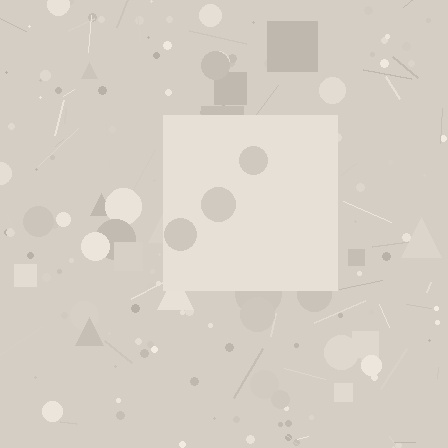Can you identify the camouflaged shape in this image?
The camouflaged shape is a square.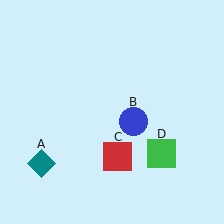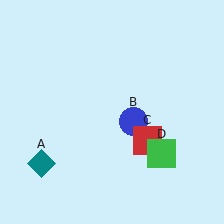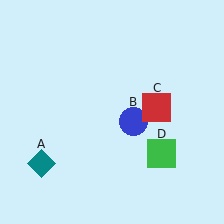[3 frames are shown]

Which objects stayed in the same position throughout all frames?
Teal diamond (object A) and blue circle (object B) and green square (object D) remained stationary.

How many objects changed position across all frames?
1 object changed position: red square (object C).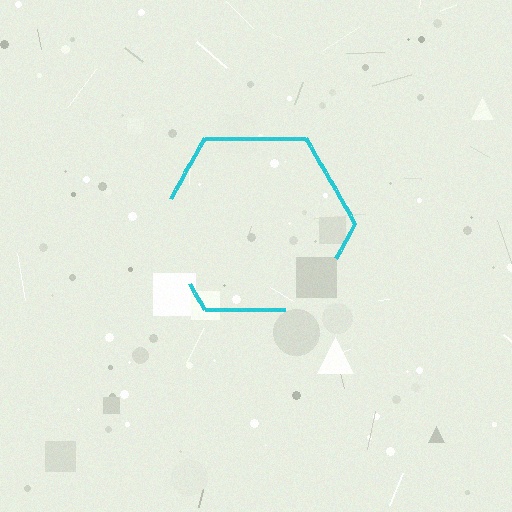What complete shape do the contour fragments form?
The contour fragments form a hexagon.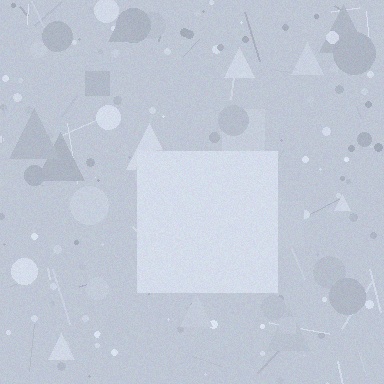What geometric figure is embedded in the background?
A square is embedded in the background.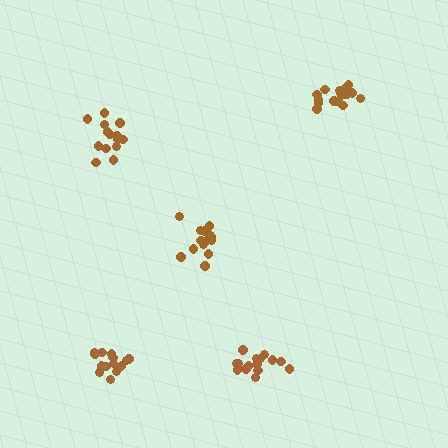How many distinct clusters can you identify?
There are 5 distinct clusters.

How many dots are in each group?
Group 1: 14 dots, Group 2: 15 dots, Group 3: 18 dots, Group 4: 16 dots, Group 5: 15 dots (78 total).